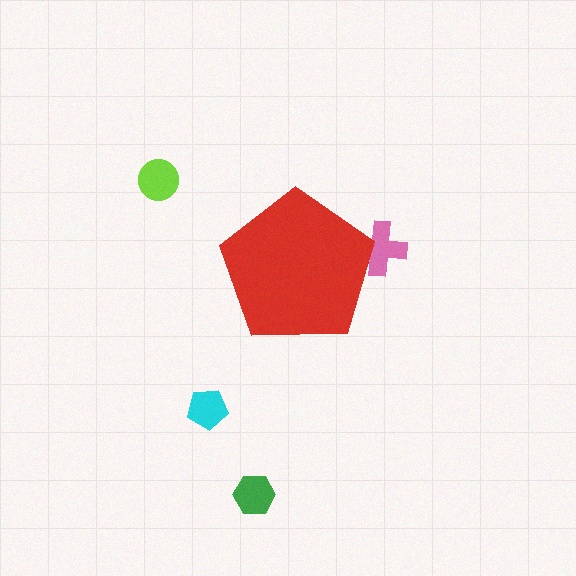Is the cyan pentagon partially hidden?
No, the cyan pentagon is fully visible.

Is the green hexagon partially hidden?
No, the green hexagon is fully visible.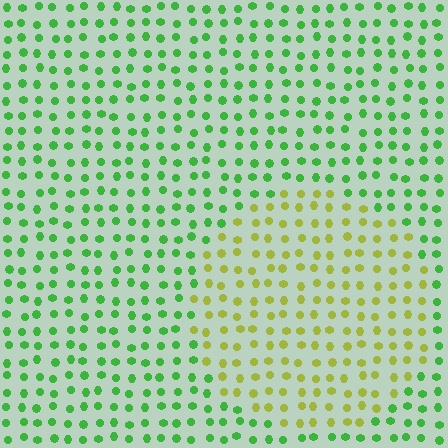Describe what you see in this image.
The image is filled with small green elements in a uniform arrangement. A circle-shaped region is visible where the elements are tinted to a slightly different hue, forming a subtle color boundary.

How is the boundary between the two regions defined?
The boundary is defined purely by a slight shift in hue (about 50 degrees). Spacing, size, and orientation are identical on both sides.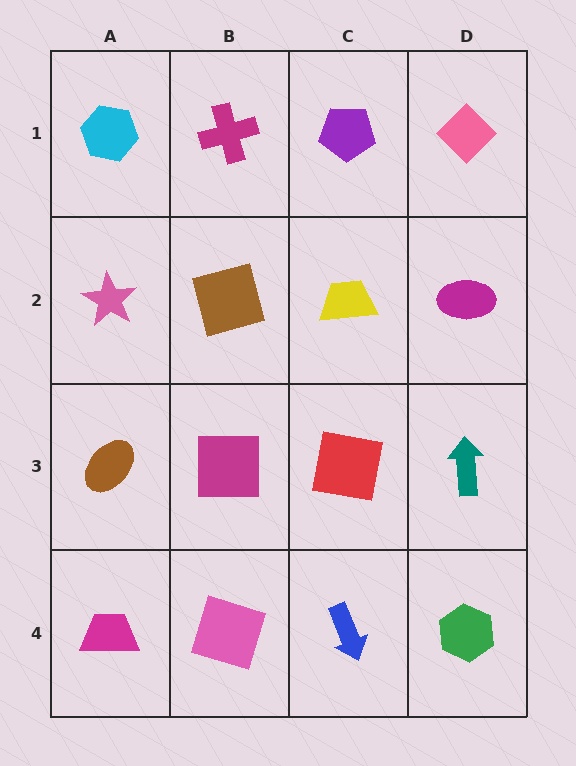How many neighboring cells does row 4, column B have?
3.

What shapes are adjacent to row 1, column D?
A magenta ellipse (row 2, column D), a purple pentagon (row 1, column C).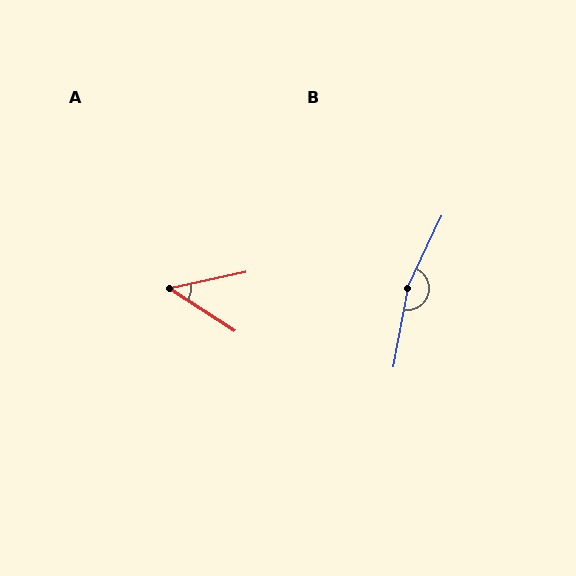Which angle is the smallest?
A, at approximately 45 degrees.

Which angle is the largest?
B, at approximately 165 degrees.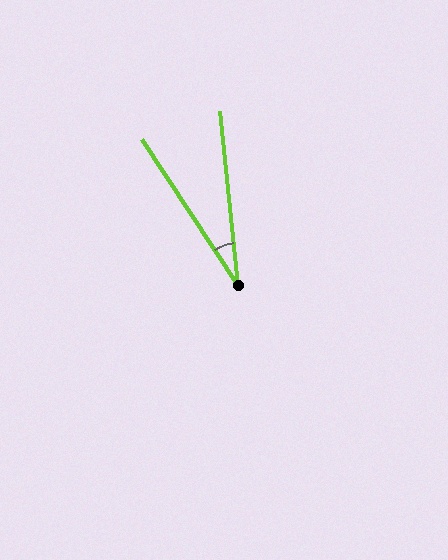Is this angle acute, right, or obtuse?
It is acute.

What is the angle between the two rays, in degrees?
Approximately 27 degrees.